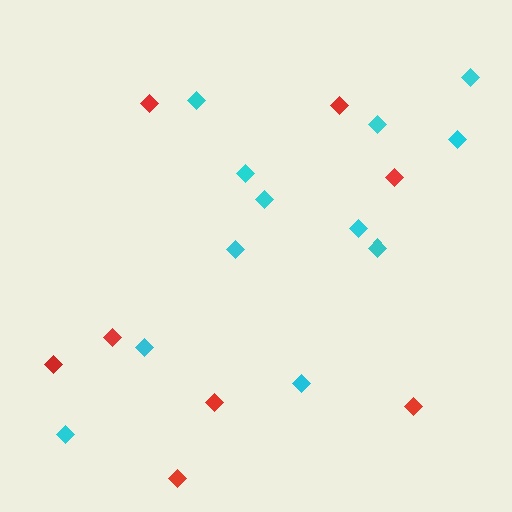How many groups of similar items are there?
There are 2 groups: one group of red diamonds (8) and one group of cyan diamonds (12).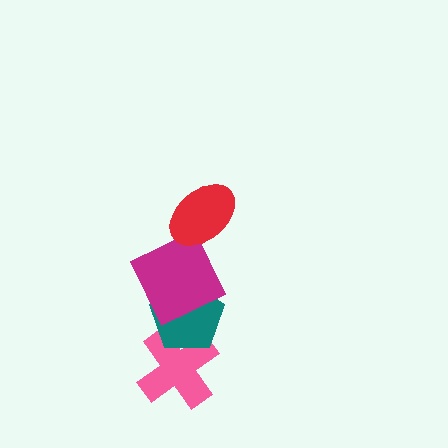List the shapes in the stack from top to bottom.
From top to bottom: the red ellipse, the magenta square, the teal pentagon, the pink cross.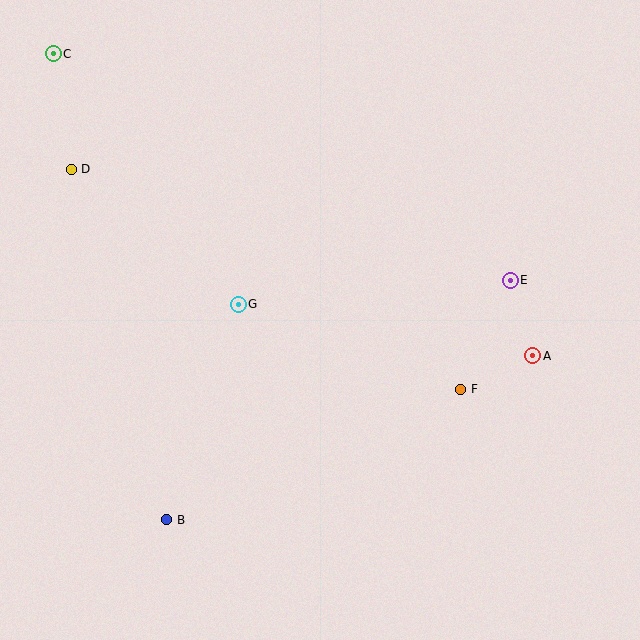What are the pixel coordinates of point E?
Point E is at (510, 280).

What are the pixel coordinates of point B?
Point B is at (167, 520).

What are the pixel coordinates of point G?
Point G is at (238, 304).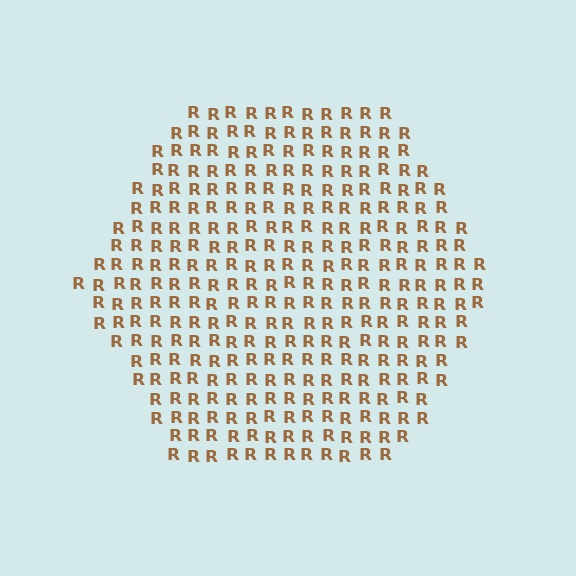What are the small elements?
The small elements are letter R's.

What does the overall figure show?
The overall figure shows a hexagon.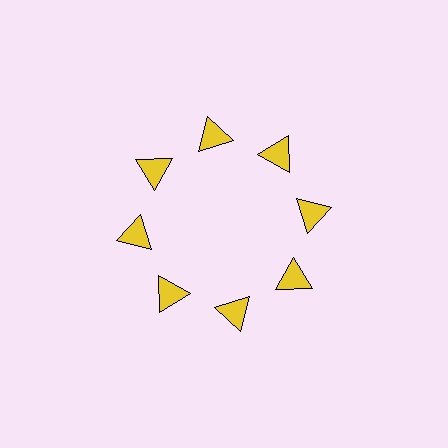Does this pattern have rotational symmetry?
Yes, this pattern has 8-fold rotational symmetry. It looks the same after rotating 45 degrees around the center.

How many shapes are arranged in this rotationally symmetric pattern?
There are 8 shapes, arranged in 8 groups of 1.